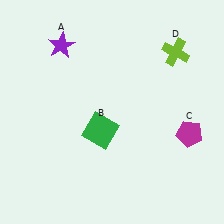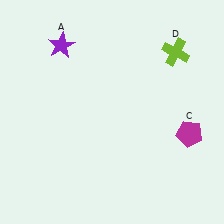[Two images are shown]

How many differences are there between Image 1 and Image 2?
There is 1 difference between the two images.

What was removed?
The green square (B) was removed in Image 2.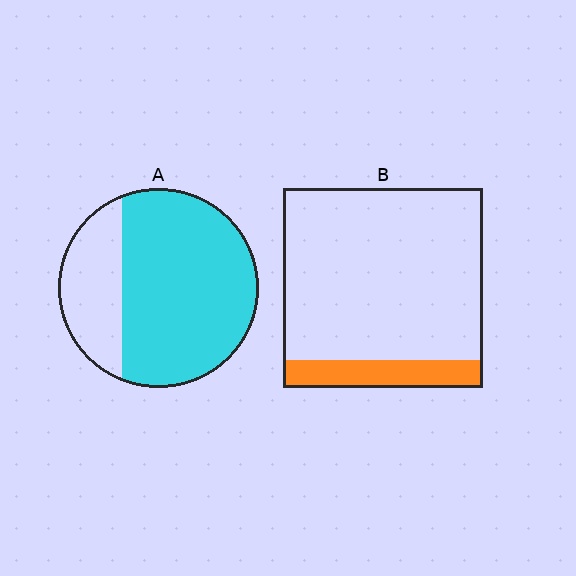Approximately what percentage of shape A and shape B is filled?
A is approximately 75% and B is approximately 15%.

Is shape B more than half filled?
No.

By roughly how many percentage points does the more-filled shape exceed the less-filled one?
By roughly 60 percentage points (A over B).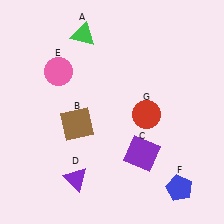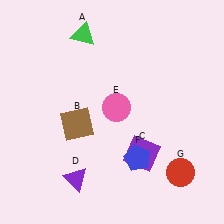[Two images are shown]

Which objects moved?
The objects that moved are: the pink circle (E), the blue pentagon (F), the red circle (G).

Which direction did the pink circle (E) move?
The pink circle (E) moved right.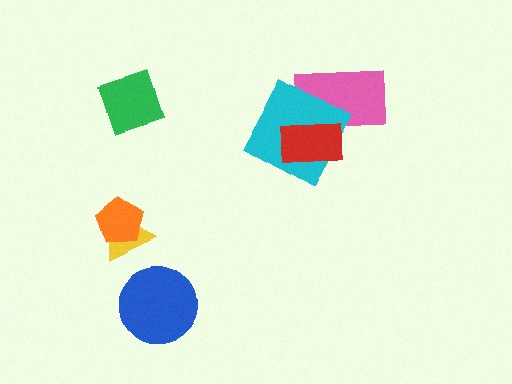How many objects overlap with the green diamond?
0 objects overlap with the green diamond.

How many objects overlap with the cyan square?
2 objects overlap with the cyan square.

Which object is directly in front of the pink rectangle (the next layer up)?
The cyan square is directly in front of the pink rectangle.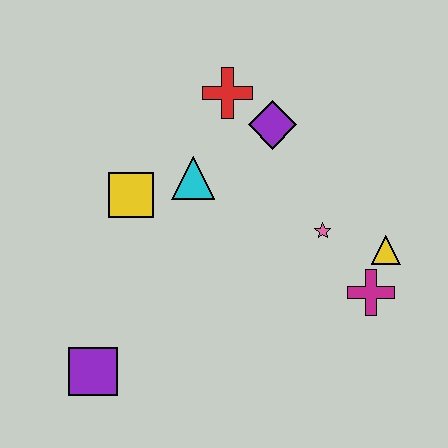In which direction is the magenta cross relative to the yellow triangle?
The magenta cross is below the yellow triangle.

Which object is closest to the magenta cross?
The yellow triangle is closest to the magenta cross.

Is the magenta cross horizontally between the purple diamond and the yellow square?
No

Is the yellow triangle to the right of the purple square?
Yes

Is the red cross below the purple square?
No